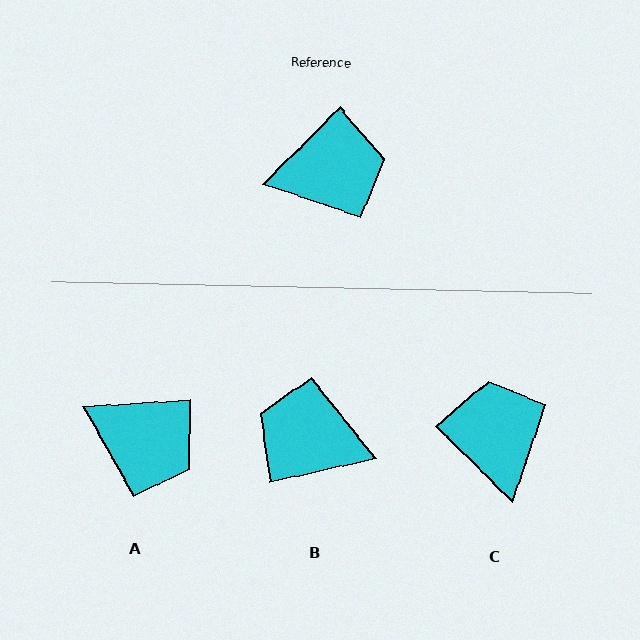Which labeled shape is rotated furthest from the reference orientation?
B, about 148 degrees away.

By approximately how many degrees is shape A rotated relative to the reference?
Approximately 42 degrees clockwise.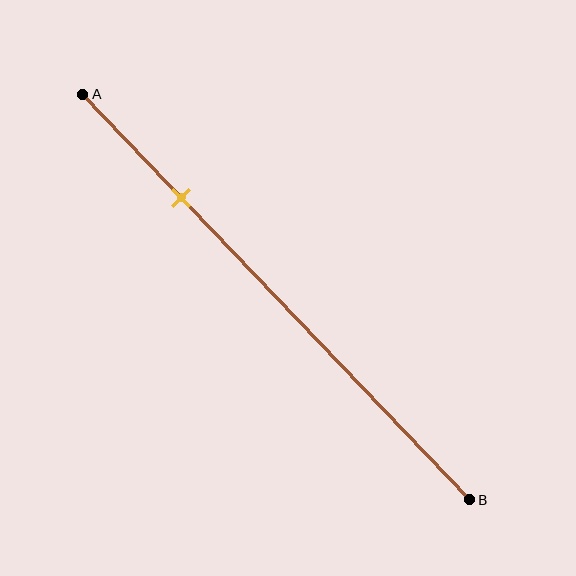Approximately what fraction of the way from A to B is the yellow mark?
The yellow mark is approximately 25% of the way from A to B.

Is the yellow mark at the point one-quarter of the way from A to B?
Yes, the mark is approximately at the one-quarter point.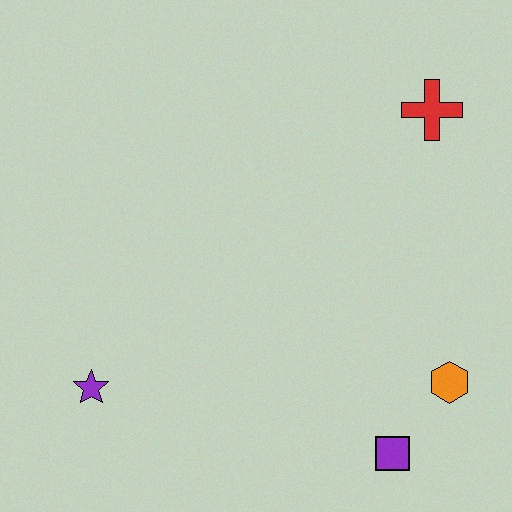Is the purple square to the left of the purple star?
No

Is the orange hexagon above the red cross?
No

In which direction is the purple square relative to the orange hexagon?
The purple square is below the orange hexagon.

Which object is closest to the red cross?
The orange hexagon is closest to the red cross.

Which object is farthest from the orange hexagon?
The purple star is farthest from the orange hexagon.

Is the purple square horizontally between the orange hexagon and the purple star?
Yes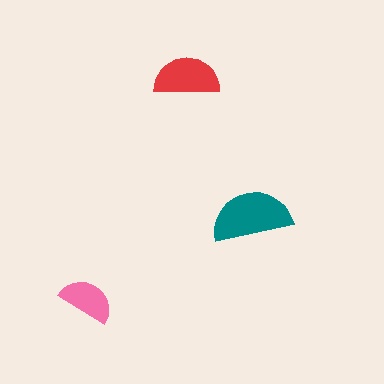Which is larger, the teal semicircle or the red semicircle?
The teal one.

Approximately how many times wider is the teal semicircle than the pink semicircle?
About 1.5 times wider.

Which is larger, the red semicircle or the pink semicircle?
The red one.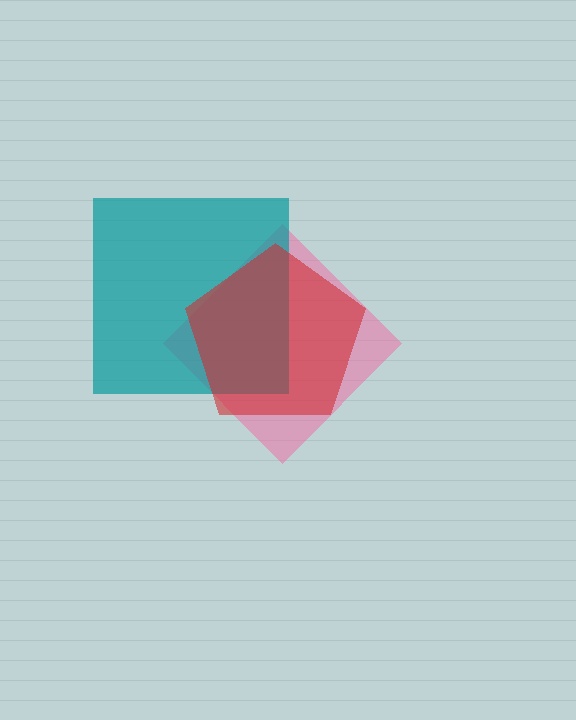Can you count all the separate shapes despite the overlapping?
Yes, there are 3 separate shapes.